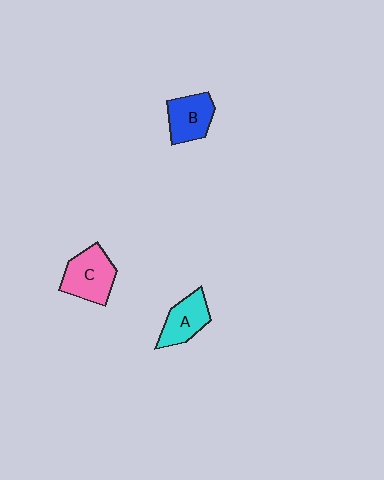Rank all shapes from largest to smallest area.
From largest to smallest: C (pink), B (blue), A (cyan).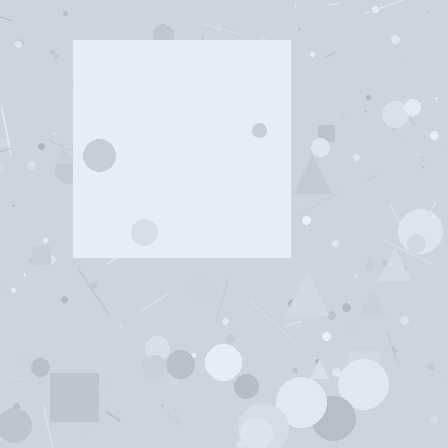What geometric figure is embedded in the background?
A square is embedded in the background.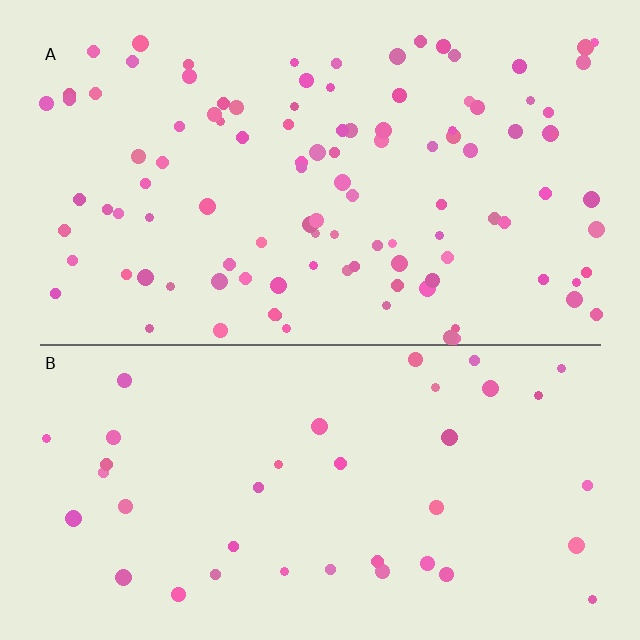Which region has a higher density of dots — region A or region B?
A (the top).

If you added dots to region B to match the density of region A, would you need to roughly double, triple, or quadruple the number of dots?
Approximately triple.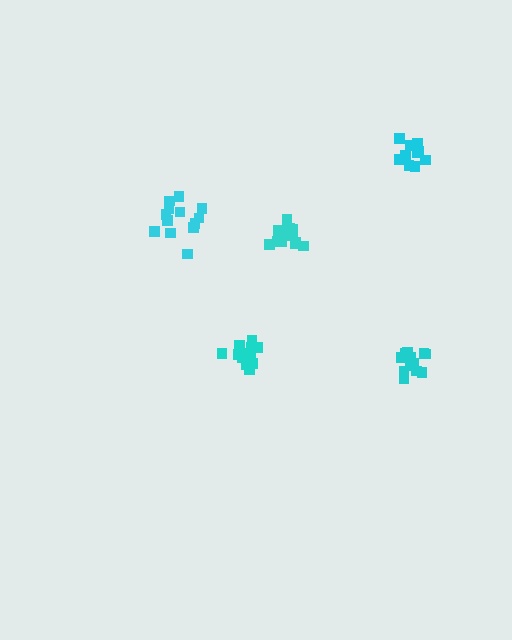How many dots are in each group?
Group 1: 13 dots, Group 2: 12 dots, Group 3: 14 dots, Group 4: 12 dots, Group 5: 11 dots (62 total).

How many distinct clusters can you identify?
There are 5 distinct clusters.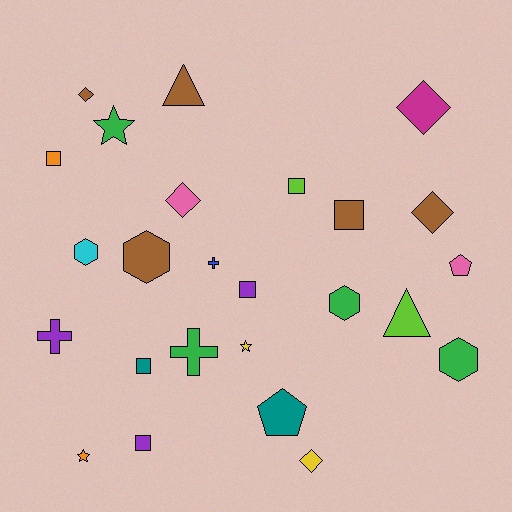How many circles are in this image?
There are no circles.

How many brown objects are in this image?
There are 5 brown objects.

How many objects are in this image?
There are 25 objects.